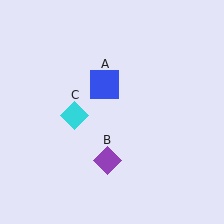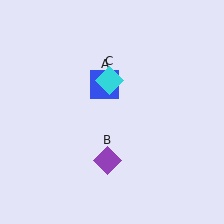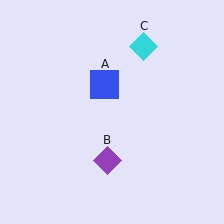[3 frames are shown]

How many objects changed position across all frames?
1 object changed position: cyan diamond (object C).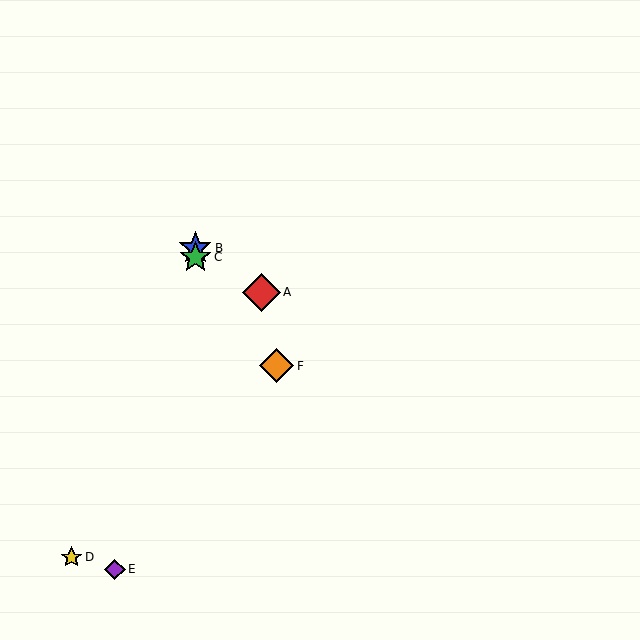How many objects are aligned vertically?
2 objects (B, C) are aligned vertically.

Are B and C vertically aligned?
Yes, both are at x≈195.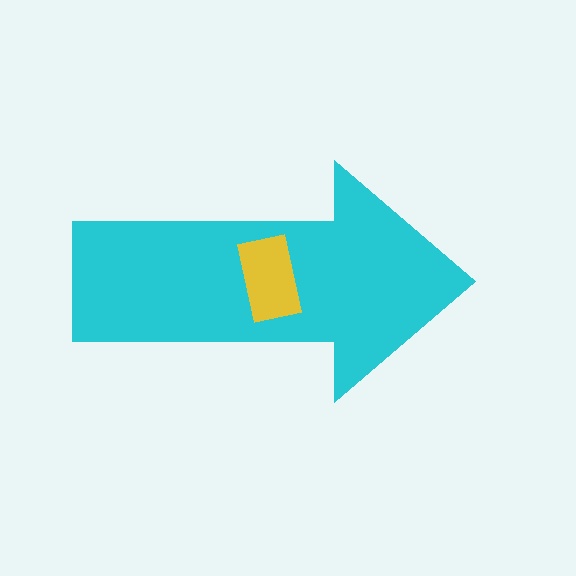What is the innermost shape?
The yellow rectangle.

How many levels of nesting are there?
2.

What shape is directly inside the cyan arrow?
The yellow rectangle.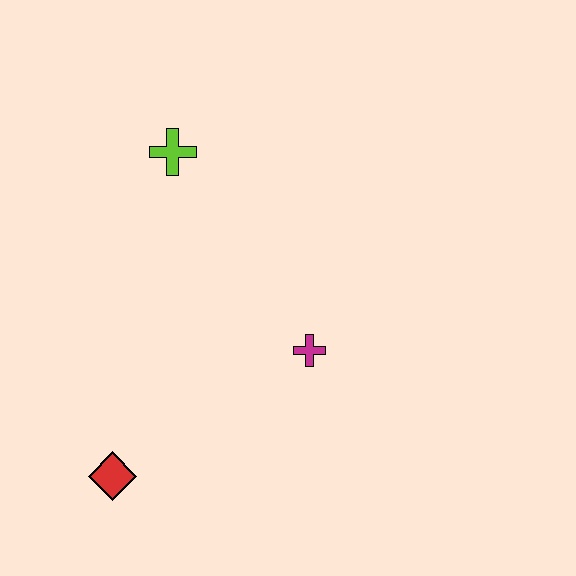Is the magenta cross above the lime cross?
No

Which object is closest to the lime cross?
The magenta cross is closest to the lime cross.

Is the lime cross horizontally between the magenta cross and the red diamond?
Yes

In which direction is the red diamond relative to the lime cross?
The red diamond is below the lime cross.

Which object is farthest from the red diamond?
The lime cross is farthest from the red diamond.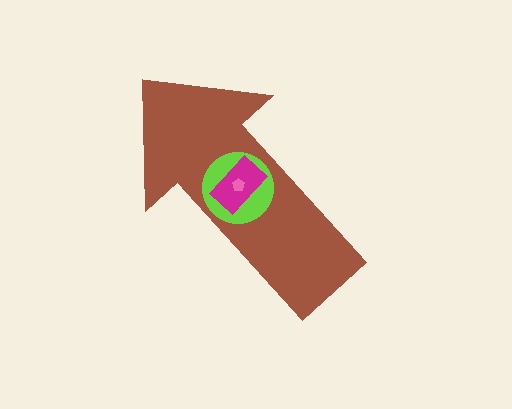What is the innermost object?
The pink pentagon.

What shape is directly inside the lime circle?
The magenta rectangle.